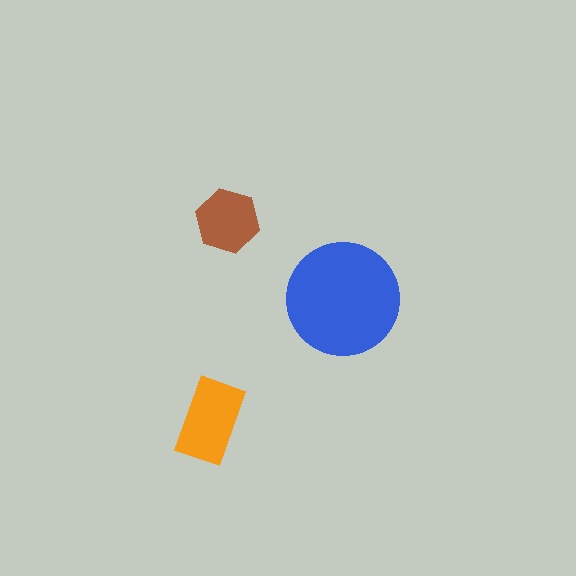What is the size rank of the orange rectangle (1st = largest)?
2nd.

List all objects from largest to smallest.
The blue circle, the orange rectangle, the brown hexagon.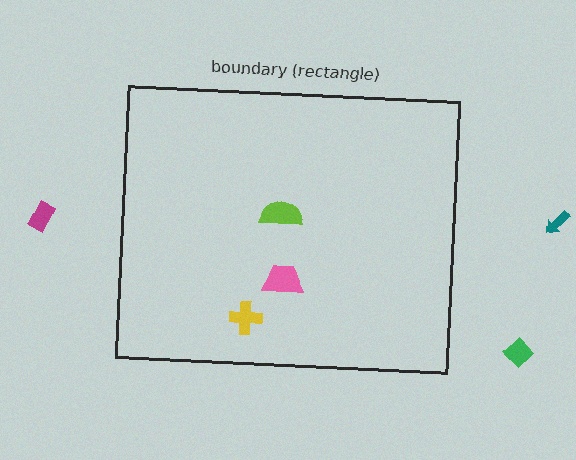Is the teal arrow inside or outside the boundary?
Outside.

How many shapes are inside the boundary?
3 inside, 3 outside.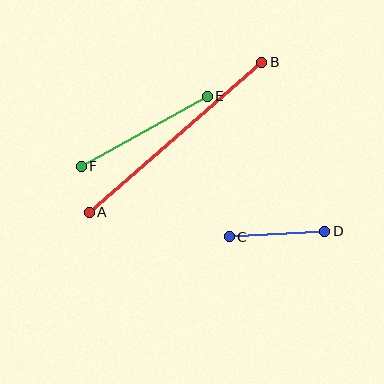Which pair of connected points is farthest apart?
Points A and B are farthest apart.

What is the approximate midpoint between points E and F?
The midpoint is at approximately (144, 131) pixels.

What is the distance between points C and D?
The distance is approximately 96 pixels.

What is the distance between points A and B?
The distance is approximately 228 pixels.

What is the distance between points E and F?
The distance is approximately 144 pixels.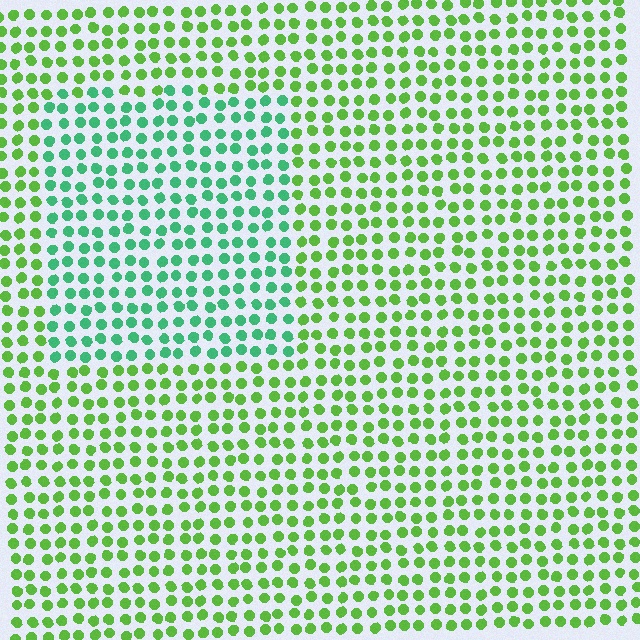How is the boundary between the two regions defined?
The boundary is defined purely by a slight shift in hue (about 43 degrees). Spacing, size, and orientation are identical on both sides.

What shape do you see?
I see a rectangle.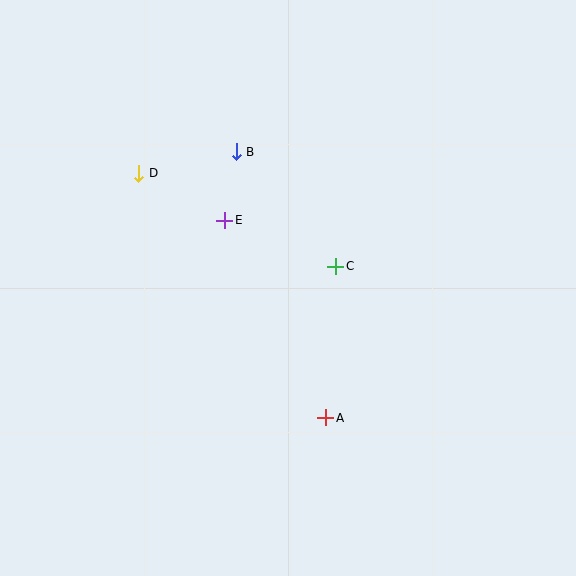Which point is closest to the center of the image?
Point C at (336, 266) is closest to the center.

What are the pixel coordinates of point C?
Point C is at (336, 266).